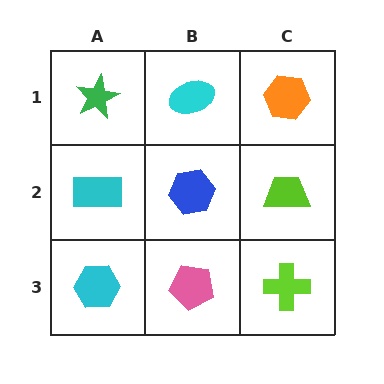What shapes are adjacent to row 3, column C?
A lime trapezoid (row 2, column C), a pink pentagon (row 3, column B).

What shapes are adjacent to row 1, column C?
A lime trapezoid (row 2, column C), a cyan ellipse (row 1, column B).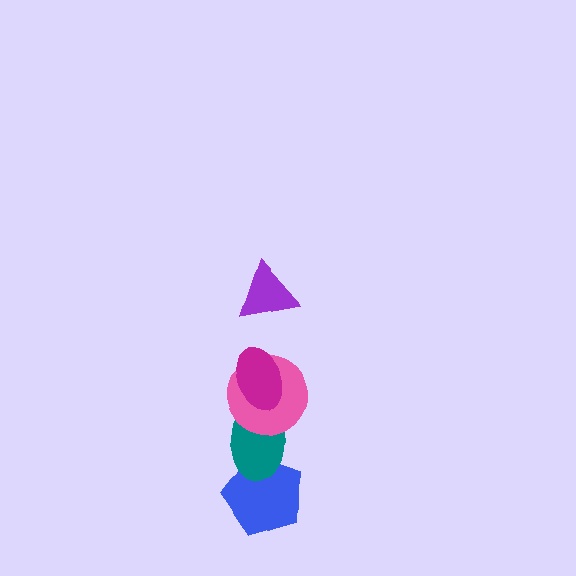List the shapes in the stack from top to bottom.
From top to bottom: the purple triangle, the magenta ellipse, the pink circle, the teal ellipse, the blue pentagon.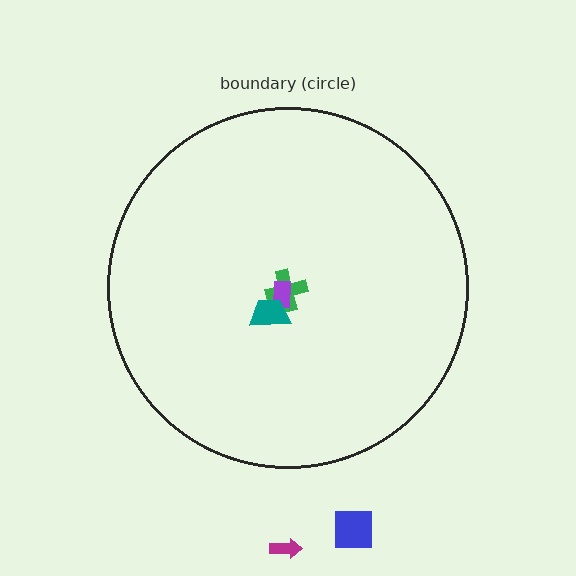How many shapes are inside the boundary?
3 inside, 2 outside.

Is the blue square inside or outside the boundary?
Outside.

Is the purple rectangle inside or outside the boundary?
Inside.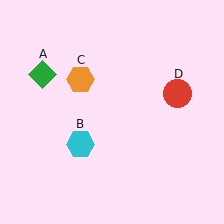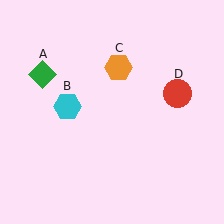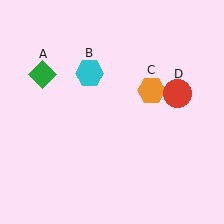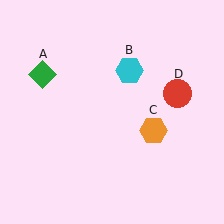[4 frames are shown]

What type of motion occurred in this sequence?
The cyan hexagon (object B), orange hexagon (object C) rotated clockwise around the center of the scene.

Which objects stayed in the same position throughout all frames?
Green diamond (object A) and red circle (object D) remained stationary.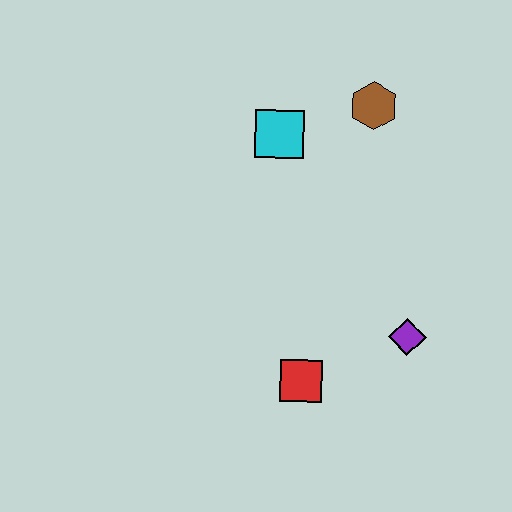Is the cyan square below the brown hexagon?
Yes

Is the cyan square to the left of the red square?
Yes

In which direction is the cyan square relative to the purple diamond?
The cyan square is above the purple diamond.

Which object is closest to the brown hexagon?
The cyan square is closest to the brown hexagon.